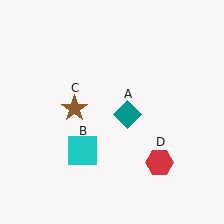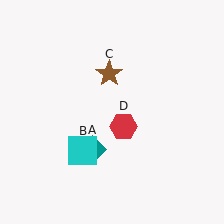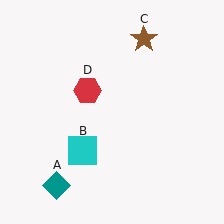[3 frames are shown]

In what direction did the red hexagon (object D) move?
The red hexagon (object D) moved up and to the left.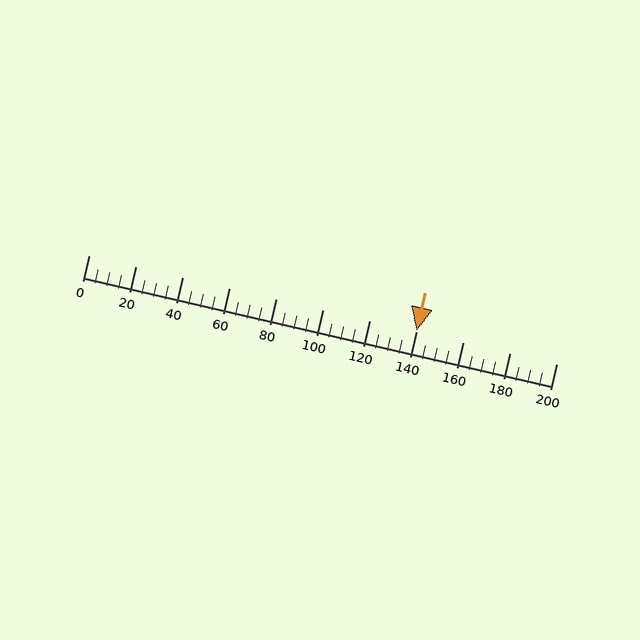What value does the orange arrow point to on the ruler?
The orange arrow points to approximately 140.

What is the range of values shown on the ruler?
The ruler shows values from 0 to 200.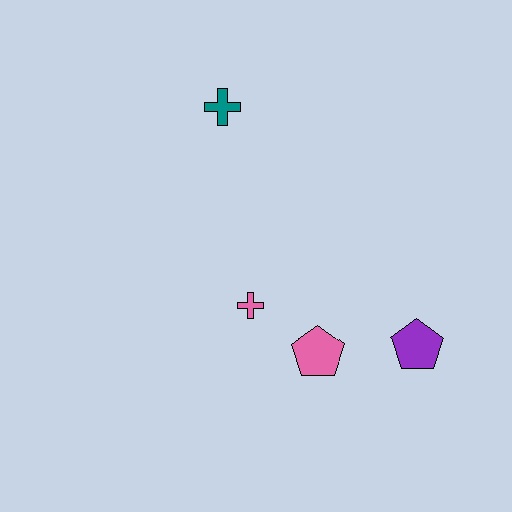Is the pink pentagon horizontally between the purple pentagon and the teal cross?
Yes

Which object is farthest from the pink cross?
The teal cross is farthest from the pink cross.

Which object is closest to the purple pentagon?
The pink pentagon is closest to the purple pentagon.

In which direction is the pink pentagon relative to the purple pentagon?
The pink pentagon is to the left of the purple pentagon.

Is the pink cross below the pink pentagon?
No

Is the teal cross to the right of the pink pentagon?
No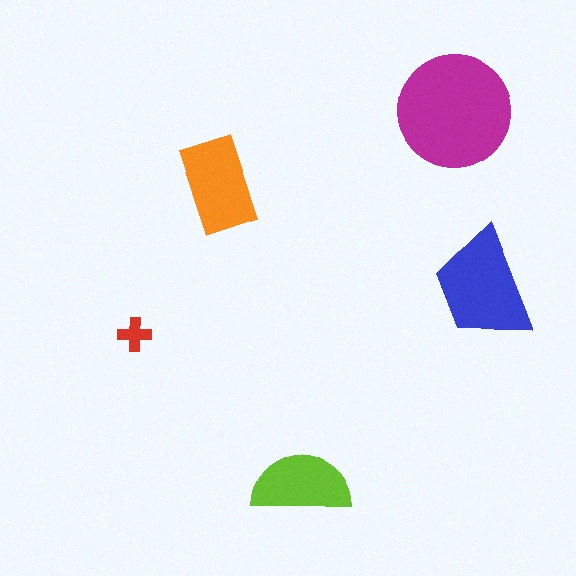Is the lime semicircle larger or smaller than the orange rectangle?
Smaller.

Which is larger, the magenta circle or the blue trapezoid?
The magenta circle.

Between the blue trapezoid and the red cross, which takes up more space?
The blue trapezoid.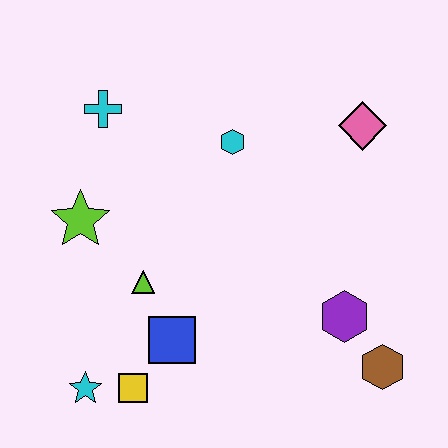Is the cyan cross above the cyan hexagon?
Yes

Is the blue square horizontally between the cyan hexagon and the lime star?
Yes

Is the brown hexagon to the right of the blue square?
Yes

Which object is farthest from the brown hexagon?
The cyan cross is farthest from the brown hexagon.